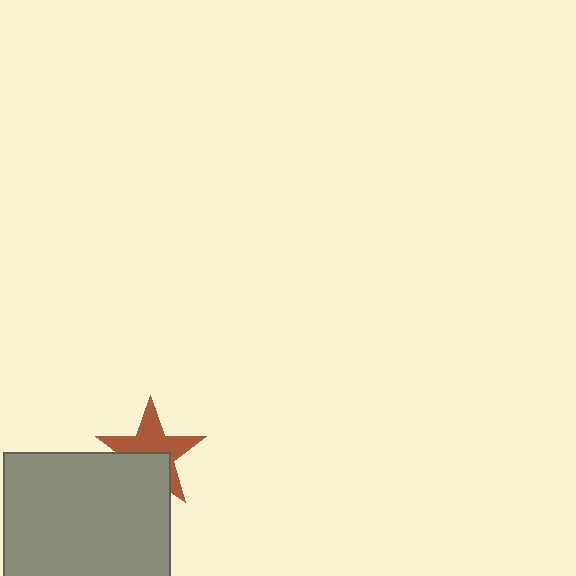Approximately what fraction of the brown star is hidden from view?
Roughly 42% of the brown star is hidden behind the gray square.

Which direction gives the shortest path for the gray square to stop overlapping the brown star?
Moving down gives the shortest separation.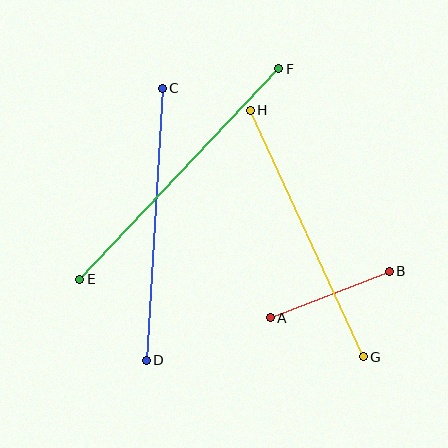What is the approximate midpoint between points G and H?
The midpoint is at approximately (307, 233) pixels.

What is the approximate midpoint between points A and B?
The midpoint is at approximately (330, 295) pixels.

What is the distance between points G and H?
The distance is approximately 271 pixels.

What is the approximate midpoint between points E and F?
The midpoint is at approximately (179, 174) pixels.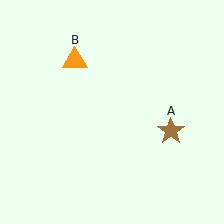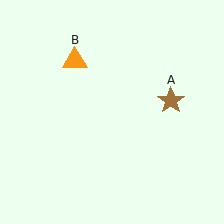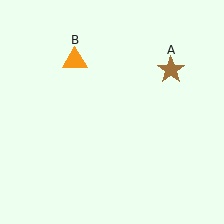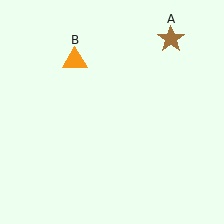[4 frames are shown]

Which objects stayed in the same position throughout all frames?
Orange triangle (object B) remained stationary.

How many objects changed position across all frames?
1 object changed position: brown star (object A).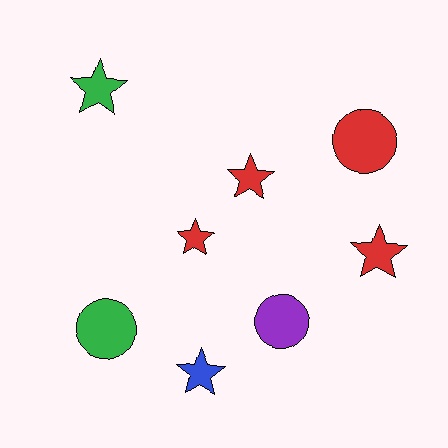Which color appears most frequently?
Red, with 4 objects.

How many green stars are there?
There is 1 green star.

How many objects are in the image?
There are 8 objects.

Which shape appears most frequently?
Star, with 5 objects.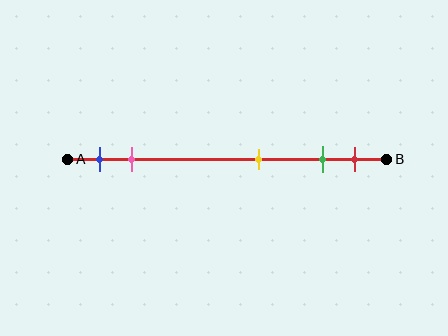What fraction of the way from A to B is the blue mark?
The blue mark is approximately 10% (0.1) of the way from A to B.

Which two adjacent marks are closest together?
The green and red marks are the closest adjacent pair.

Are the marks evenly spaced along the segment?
No, the marks are not evenly spaced.